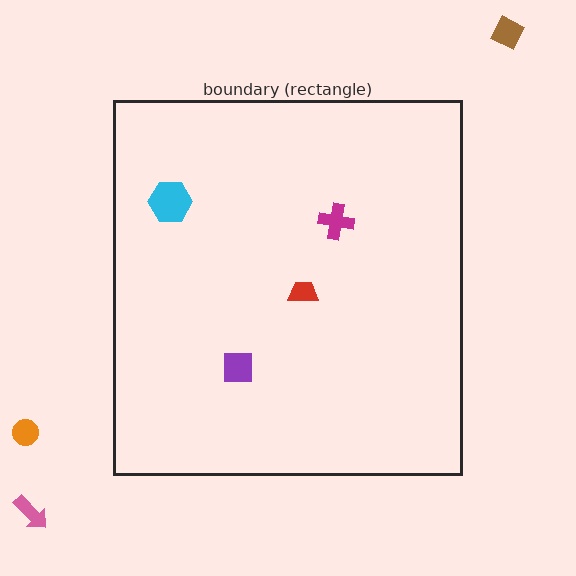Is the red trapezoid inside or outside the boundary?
Inside.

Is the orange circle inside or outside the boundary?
Outside.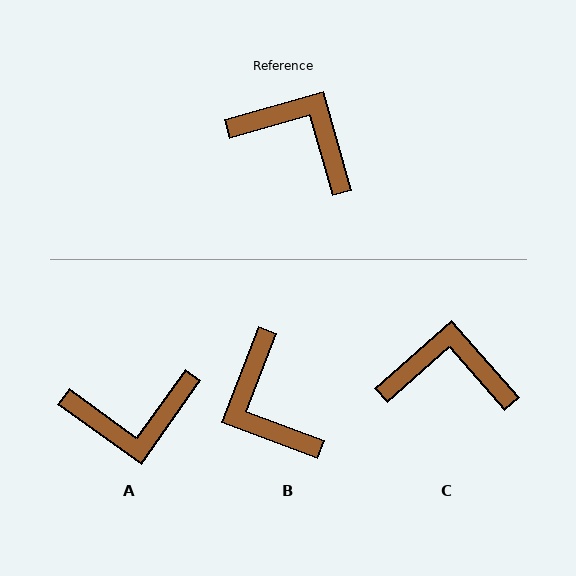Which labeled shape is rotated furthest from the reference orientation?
B, about 143 degrees away.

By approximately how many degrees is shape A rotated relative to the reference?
Approximately 141 degrees clockwise.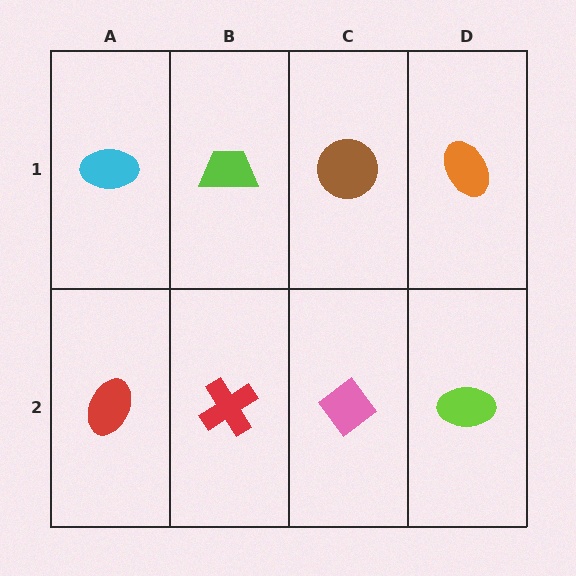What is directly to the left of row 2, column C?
A red cross.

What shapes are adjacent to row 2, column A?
A cyan ellipse (row 1, column A), a red cross (row 2, column B).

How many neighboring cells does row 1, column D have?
2.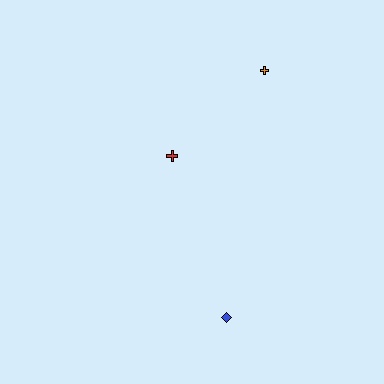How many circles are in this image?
There are no circles.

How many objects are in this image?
There are 3 objects.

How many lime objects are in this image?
There are no lime objects.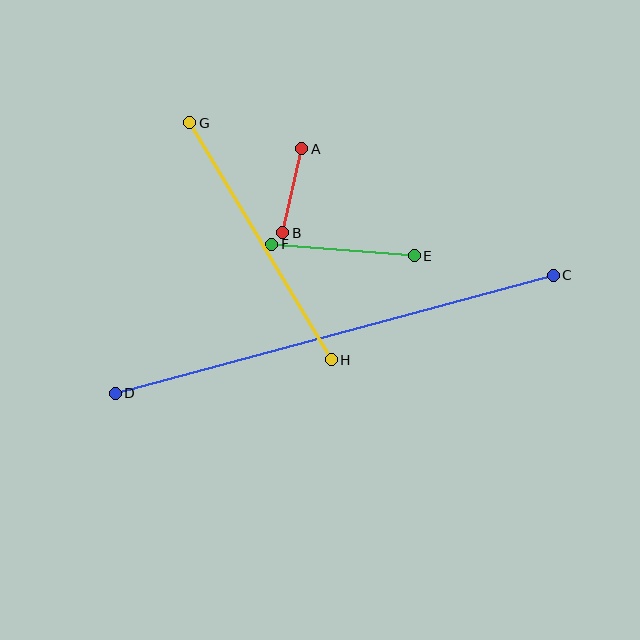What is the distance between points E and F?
The distance is approximately 143 pixels.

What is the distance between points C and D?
The distance is approximately 454 pixels.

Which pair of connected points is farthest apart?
Points C and D are farthest apart.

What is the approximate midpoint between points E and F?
The midpoint is at approximately (343, 250) pixels.